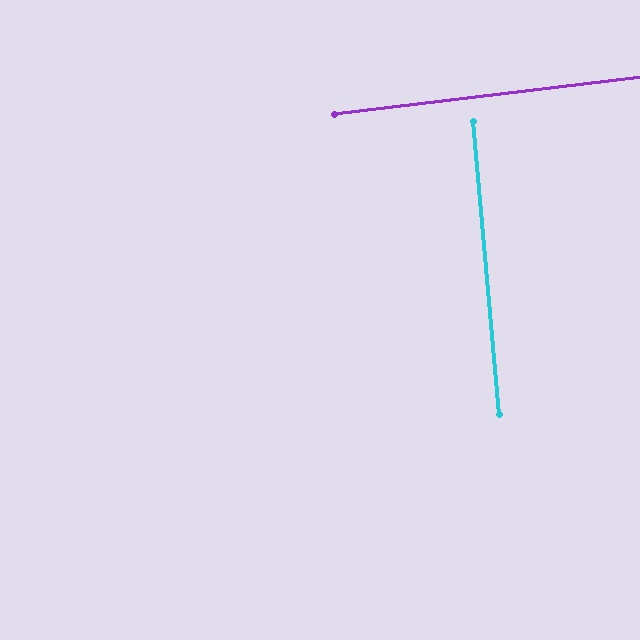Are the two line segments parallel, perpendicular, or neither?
Perpendicular — they meet at approximately 88°.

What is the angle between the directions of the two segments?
Approximately 88 degrees.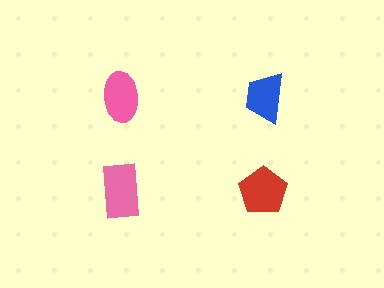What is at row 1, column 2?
A blue trapezoid.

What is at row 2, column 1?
A pink rectangle.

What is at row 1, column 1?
A pink ellipse.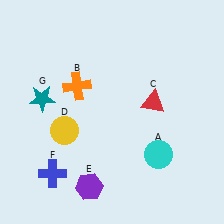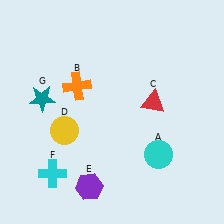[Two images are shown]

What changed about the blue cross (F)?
In Image 1, F is blue. In Image 2, it changed to cyan.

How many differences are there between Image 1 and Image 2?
There is 1 difference between the two images.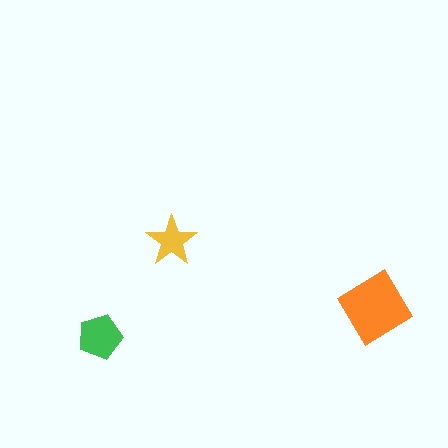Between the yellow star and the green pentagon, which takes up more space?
The green pentagon.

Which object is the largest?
The orange diamond.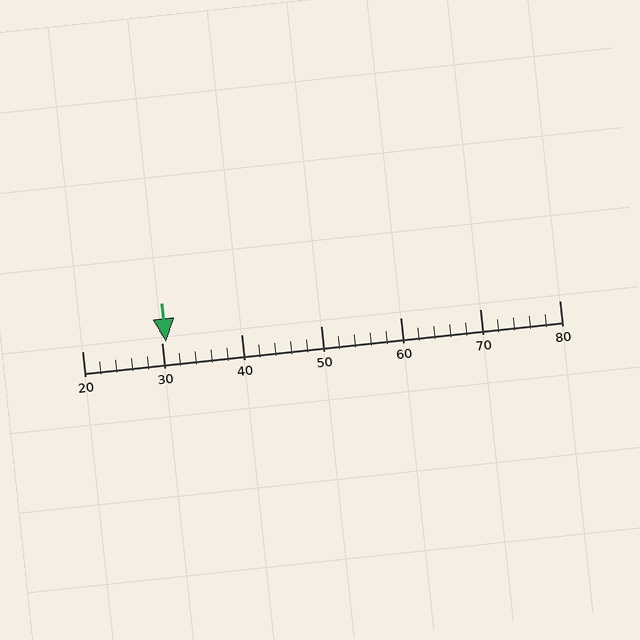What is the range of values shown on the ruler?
The ruler shows values from 20 to 80.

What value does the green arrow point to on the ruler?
The green arrow points to approximately 30.